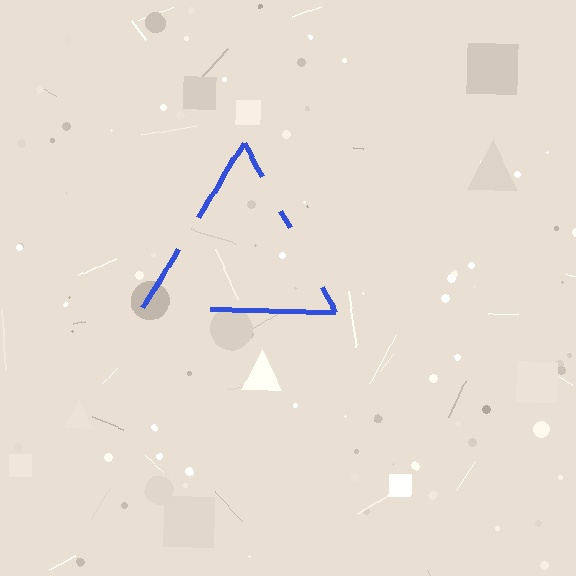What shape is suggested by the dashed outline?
The dashed outline suggests a triangle.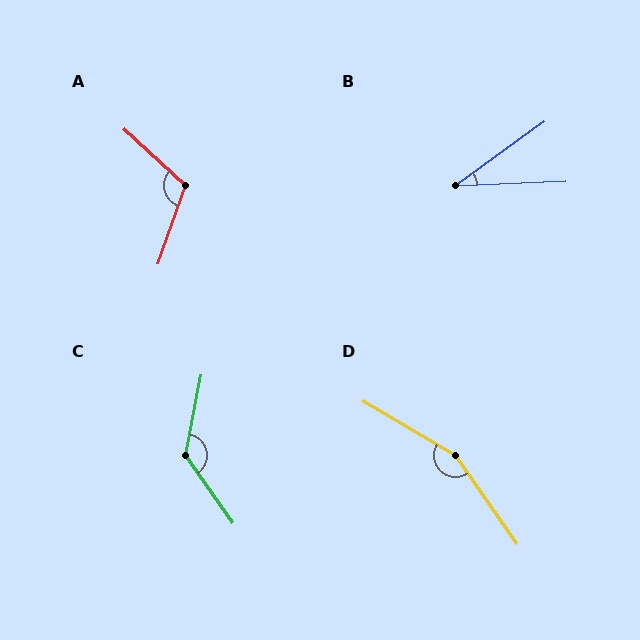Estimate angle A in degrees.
Approximately 113 degrees.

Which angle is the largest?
D, at approximately 155 degrees.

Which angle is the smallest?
B, at approximately 34 degrees.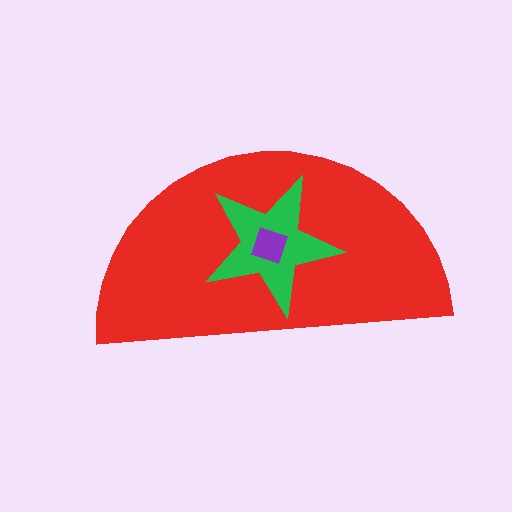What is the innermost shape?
The purple square.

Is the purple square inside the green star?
Yes.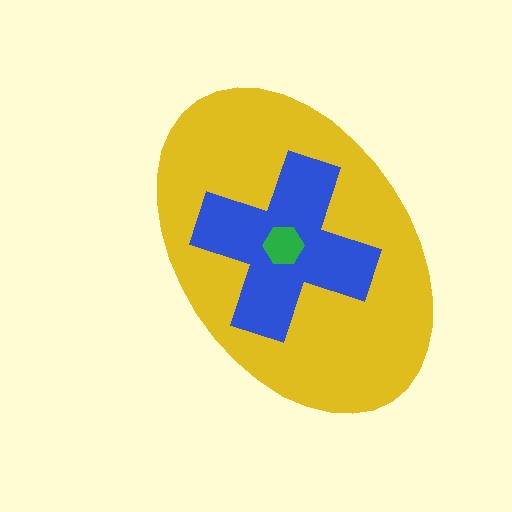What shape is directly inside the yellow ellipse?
The blue cross.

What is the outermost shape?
The yellow ellipse.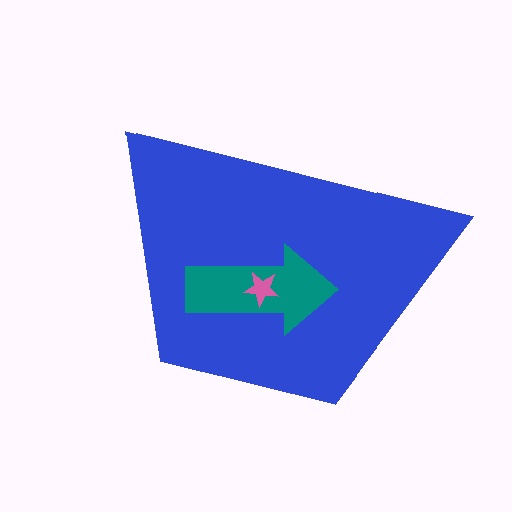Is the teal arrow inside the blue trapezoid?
Yes.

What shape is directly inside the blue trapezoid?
The teal arrow.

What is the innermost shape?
The pink star.